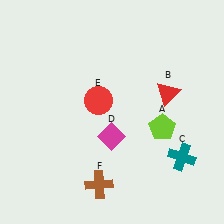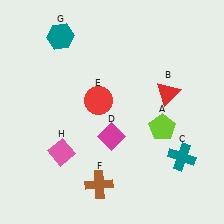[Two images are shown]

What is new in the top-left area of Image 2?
A teal hexagon (G) was added in the top-left area of Image 2.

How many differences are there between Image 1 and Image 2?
There are 2 differences between the two images.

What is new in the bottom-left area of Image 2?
A pink diamond (H) was added in the bottom-left area of Image 2.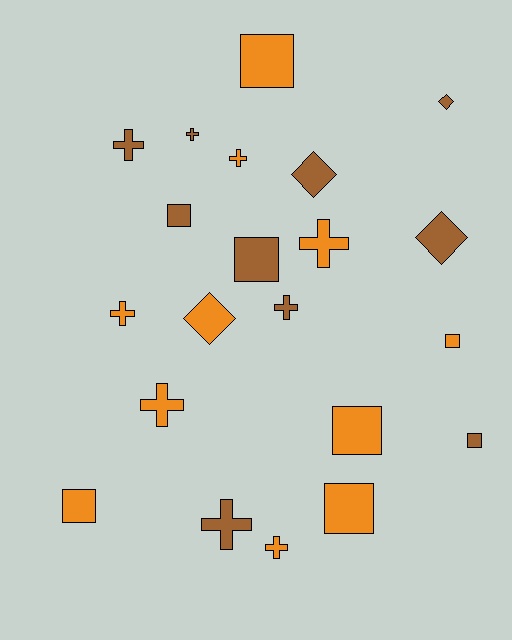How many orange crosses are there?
There are 5 orange crosses.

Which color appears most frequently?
Orange, with 11 objects.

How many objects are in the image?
There are 21 objects.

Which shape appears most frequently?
Cross, with 9 objects.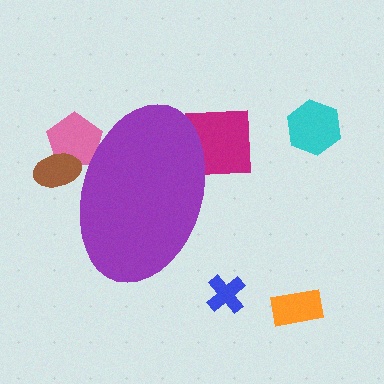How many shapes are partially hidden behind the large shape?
3 shapes are partially hidden.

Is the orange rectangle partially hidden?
No, the orange rectangle is fully visible.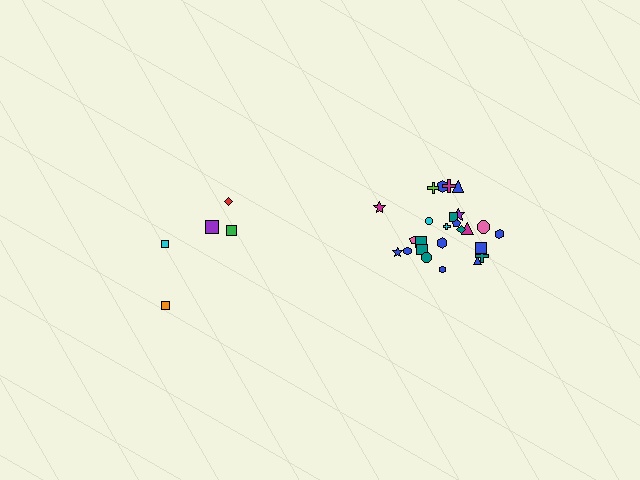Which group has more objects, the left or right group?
The right group.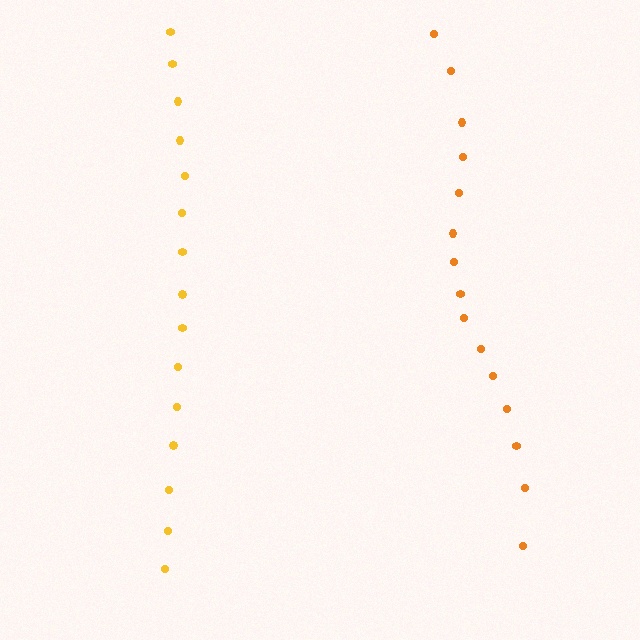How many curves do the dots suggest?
There are 2 distinct paths.